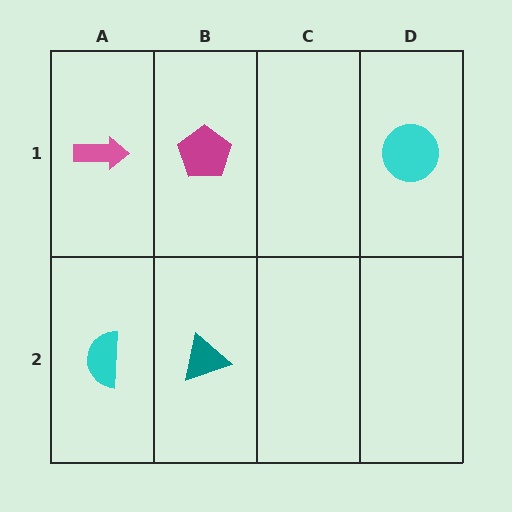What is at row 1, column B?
A magenta pentagon.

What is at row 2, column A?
A cyan semicircle.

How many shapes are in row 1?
3 shapes.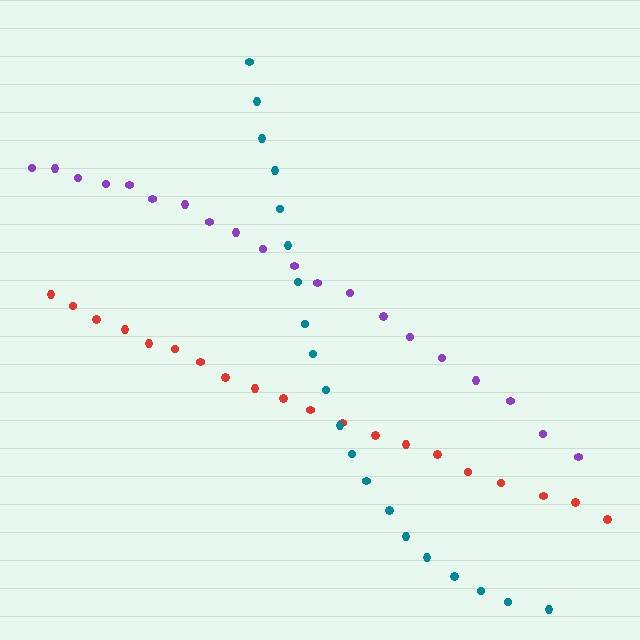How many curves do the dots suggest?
There are 3 distinct paths.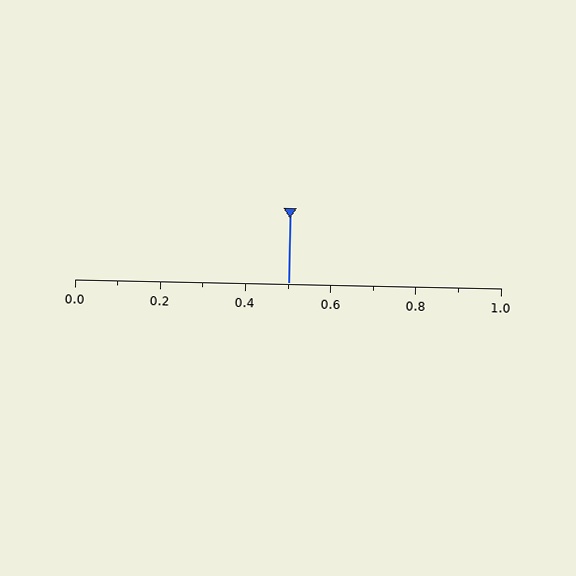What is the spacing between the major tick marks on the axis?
The major ticks are spaced 0.2 apart.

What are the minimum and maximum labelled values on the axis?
The axis runs from 0.0 to 1.0.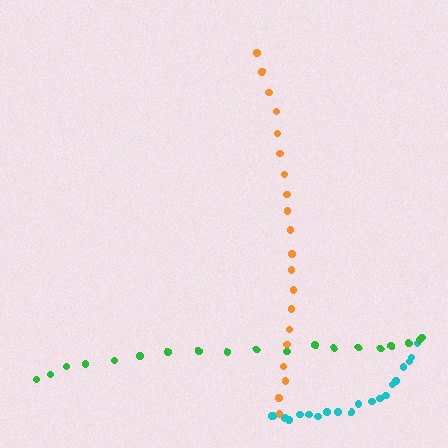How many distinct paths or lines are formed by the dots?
There are 3 distinct paths.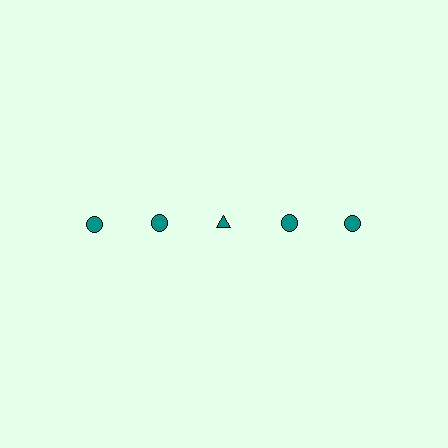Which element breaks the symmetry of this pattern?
The teal triangle in the top row, center column breaks the symmetry. All other shapes are teal circles.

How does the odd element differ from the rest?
It has a different shape: triangle instead of circle.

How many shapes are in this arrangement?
There are 5 shapes arranged in a grid pattern.